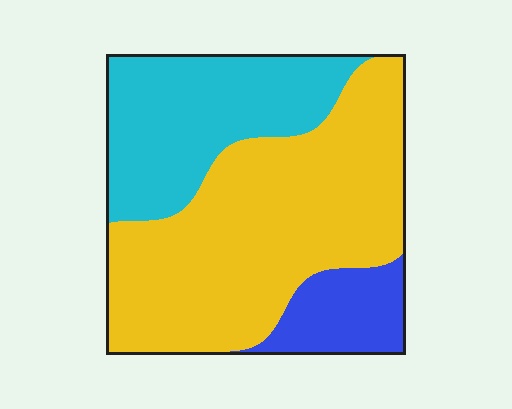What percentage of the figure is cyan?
Cyan covers roughly 30% of the figure.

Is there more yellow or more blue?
Yellow.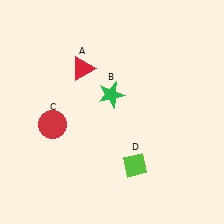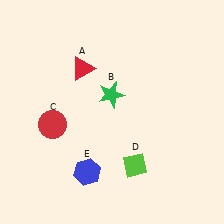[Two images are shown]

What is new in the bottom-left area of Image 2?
A blue hexagon (E) was added in the bottom-left area of Image 2.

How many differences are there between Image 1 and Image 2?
There is 1 difference between the two images.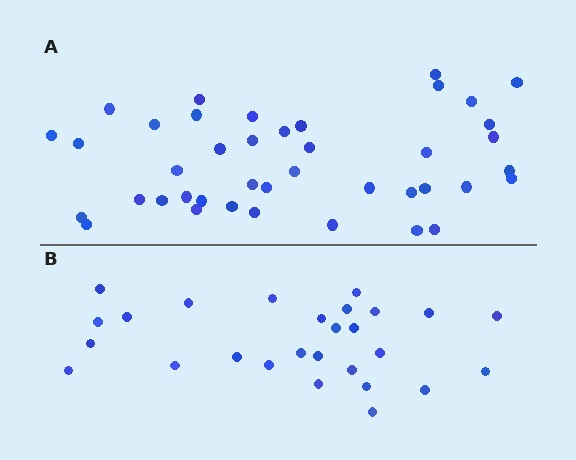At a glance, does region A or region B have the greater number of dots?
Region A (the top region) has more dots.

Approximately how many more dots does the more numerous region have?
Region A has approximately 15 more dots than region B.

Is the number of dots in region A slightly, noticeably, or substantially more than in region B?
Region A has substantially more. The ratio is roughly 1.5 to 1.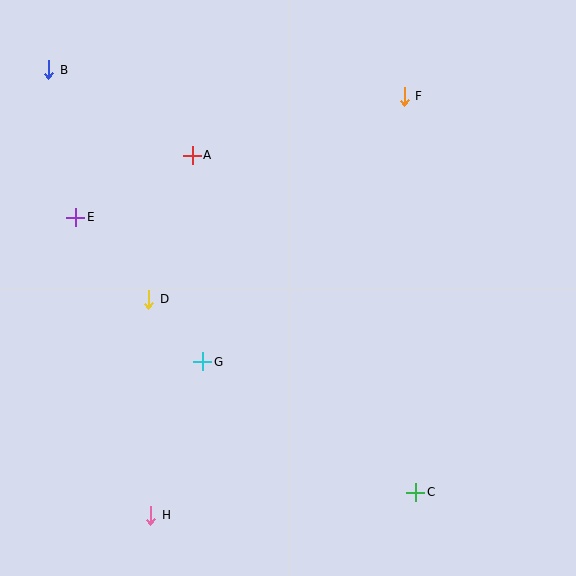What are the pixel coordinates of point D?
Point D is at (149, 299).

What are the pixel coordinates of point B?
Point B is at (49, 70).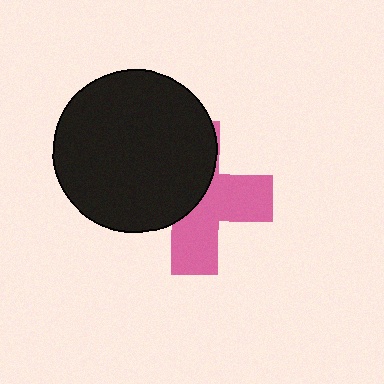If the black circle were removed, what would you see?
You would see the complete pink cross.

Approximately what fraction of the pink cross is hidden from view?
Roughly 50% of the pink cross is hidden behind the black circle.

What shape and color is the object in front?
The object in front is a black circle.